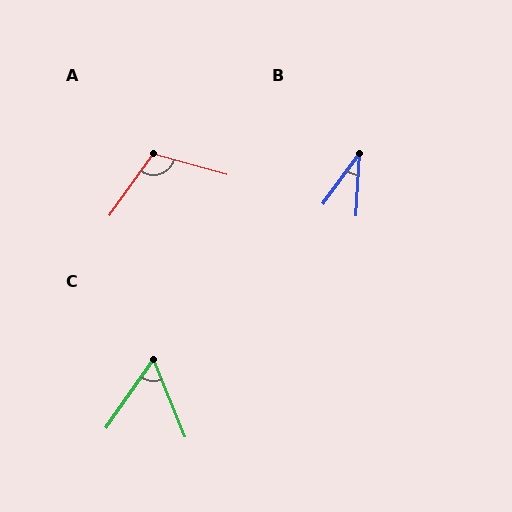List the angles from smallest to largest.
B (32°), C (57°), A (110°).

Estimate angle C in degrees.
Approximately 57 degrees.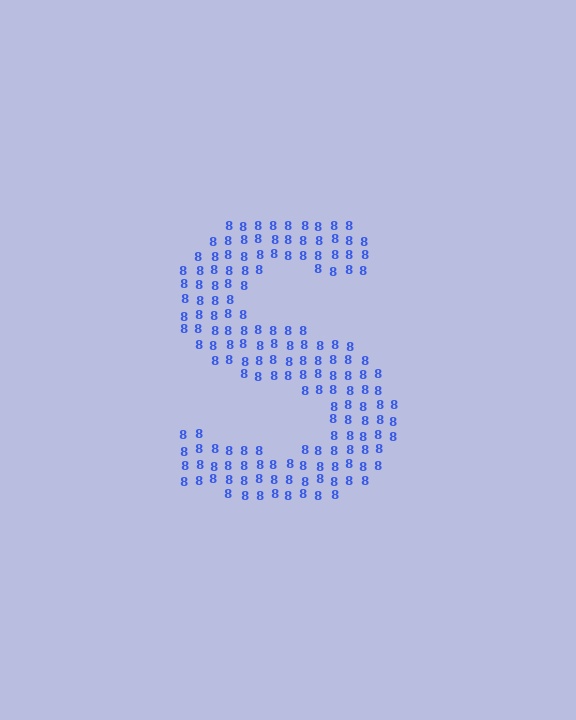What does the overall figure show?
The overall figure shows the letter S.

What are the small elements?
The small elements are digit 8's.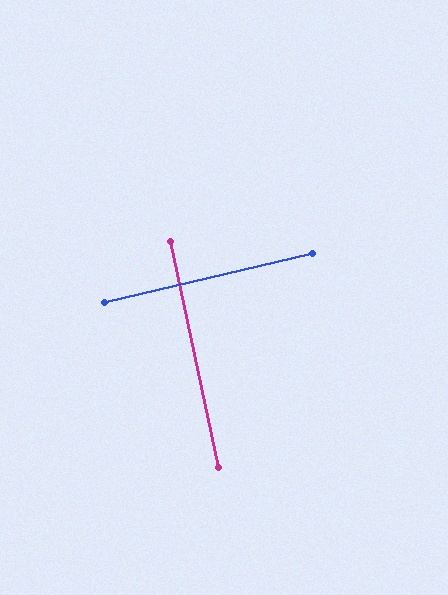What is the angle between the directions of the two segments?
Approximately 89 degrees.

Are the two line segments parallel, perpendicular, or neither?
Perpendicular — they meet at approximately 89°.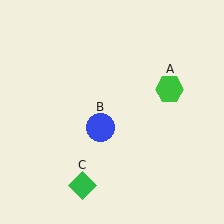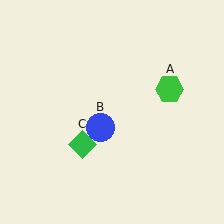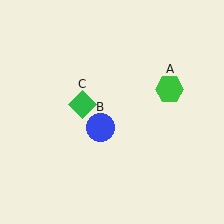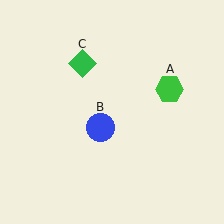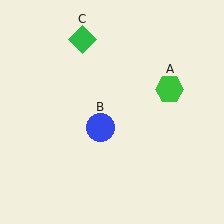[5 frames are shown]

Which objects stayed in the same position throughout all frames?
Green hexagon (object A) and blue circle (object B) remained stationary.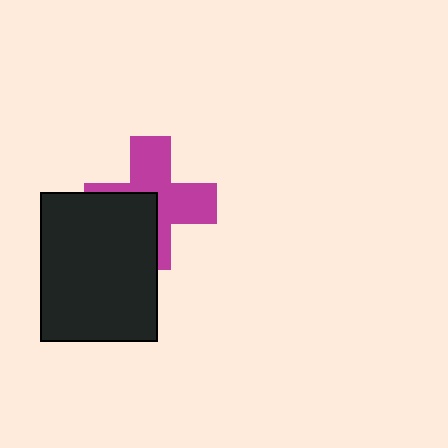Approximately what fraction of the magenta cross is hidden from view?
Roughly 39% of the magenta cross is hidden behind the black rectangle.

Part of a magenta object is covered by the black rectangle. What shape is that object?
It is a cross.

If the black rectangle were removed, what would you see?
You would see the complete magenta cross.